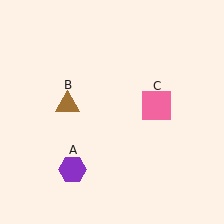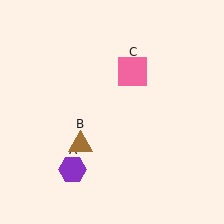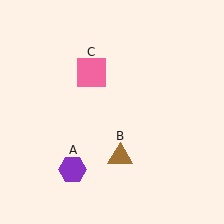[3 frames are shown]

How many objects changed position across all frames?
2 objects changed position: brown triangle (object B), pink square (object C).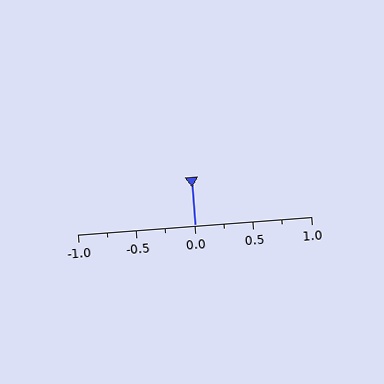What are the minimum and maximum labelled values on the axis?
The axis runs from -1.0 to 1.0.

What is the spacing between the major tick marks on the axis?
The major ticks are spaced 0.5 apart.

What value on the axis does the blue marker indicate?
The marker indicates approximately 0.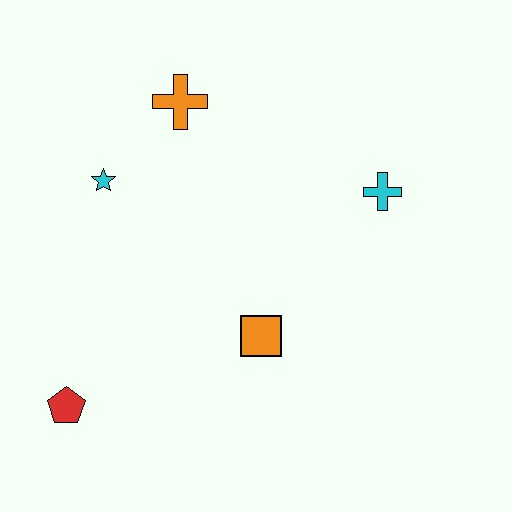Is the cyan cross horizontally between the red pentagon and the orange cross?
No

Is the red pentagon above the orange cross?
No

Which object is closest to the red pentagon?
The orange square is closest to the red pentagon.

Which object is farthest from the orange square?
The orange cross is farthest from the orange square.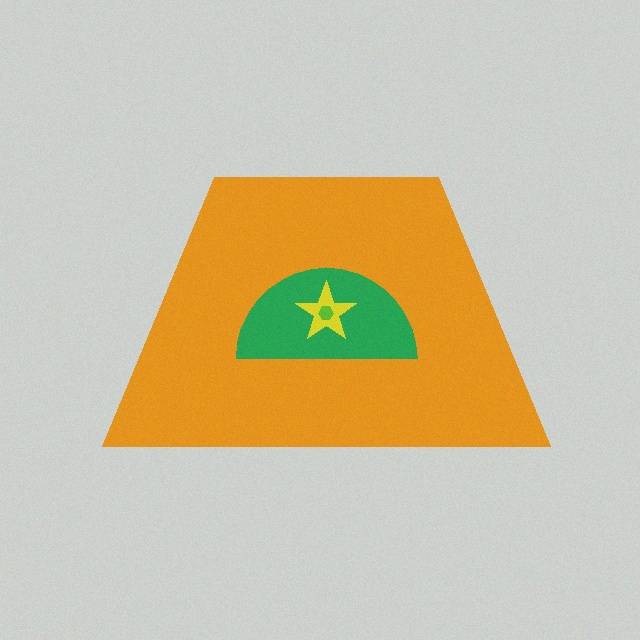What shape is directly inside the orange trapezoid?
The green semicircle.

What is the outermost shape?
The orange trapezoid.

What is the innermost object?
The lime hexagon.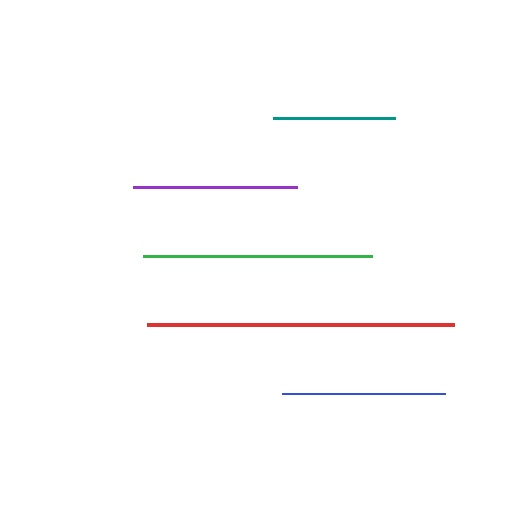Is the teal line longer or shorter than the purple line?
The purple line is longer than the teal line.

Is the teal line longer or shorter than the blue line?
The blue line is longer than the teal line.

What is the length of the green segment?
The green segment is approximately 229 pixels long.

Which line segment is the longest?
The red line is the longest at approximately 307 pixels.